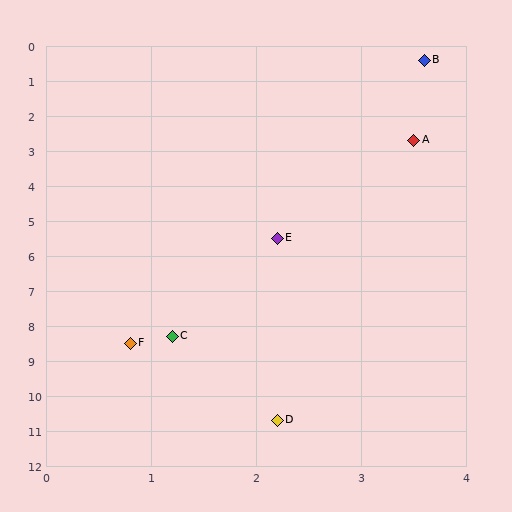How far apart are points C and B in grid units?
Points C and B are about 8.3 grid units apart.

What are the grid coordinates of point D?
Point D is at approximately (2.2, 10.7).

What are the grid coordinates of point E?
Point E is at approximately (2.2, 5.5).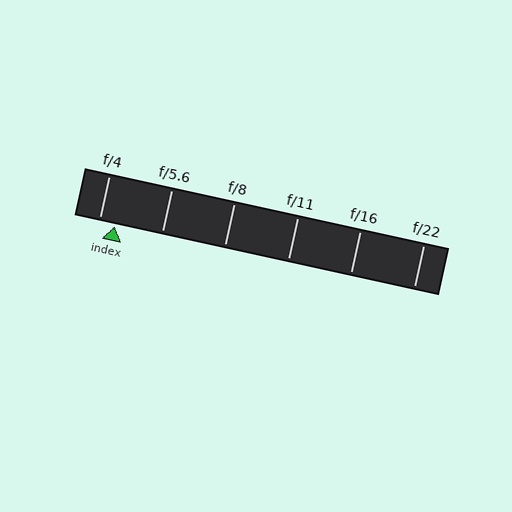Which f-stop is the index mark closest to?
The index mark is closest to f/4.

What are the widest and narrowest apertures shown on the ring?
The widest aperture shown is f/4 and the narrowest is f/22.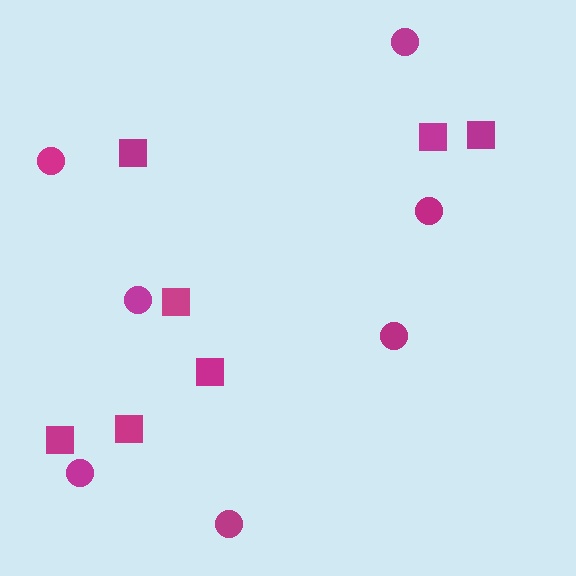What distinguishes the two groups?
There are 2 groups: one group of squares (7) and one group of circles (7).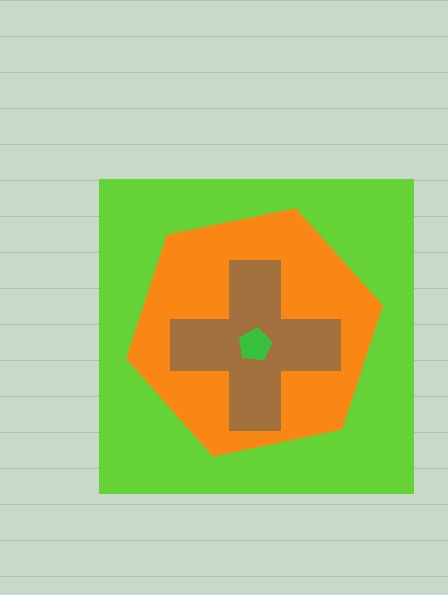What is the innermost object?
The green pentagon.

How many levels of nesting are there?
4.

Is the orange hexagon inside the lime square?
Yes.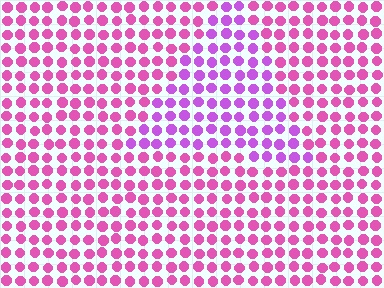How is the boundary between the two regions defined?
The boundary is defined purely by a slight shift in hue (about 31 degrees). Spacing, size, and orientation are identical on both sides.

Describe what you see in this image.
The image is filled with small pink elements in a uniform arrangement. A triangle-shaped region is visible where the elements are tinted to a slightly different hue, forming a subtle color boundary.